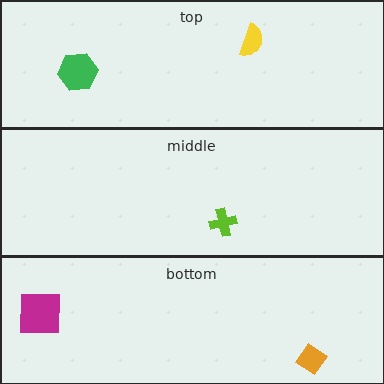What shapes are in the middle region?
The lime cross.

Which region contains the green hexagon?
The top region.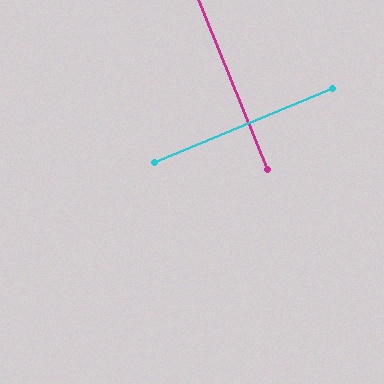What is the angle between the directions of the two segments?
Approximately 89 degrees.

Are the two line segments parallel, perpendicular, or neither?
Perpendicular — they meet at approximately 89°.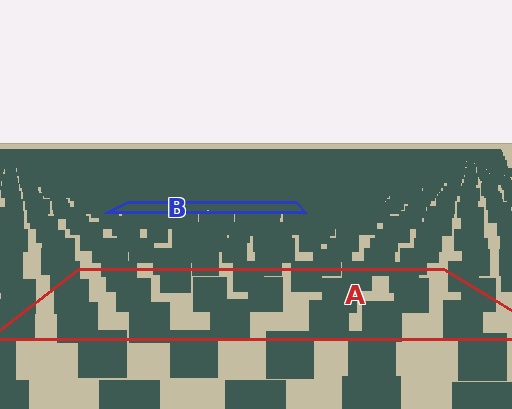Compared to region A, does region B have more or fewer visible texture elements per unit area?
Region B has more texture elements per unit area — they are packed more densely because it is farther away.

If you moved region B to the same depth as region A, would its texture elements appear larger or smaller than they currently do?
They would appear larger. At a closer depth, the same texture elements are projected at a bigger on-screen size.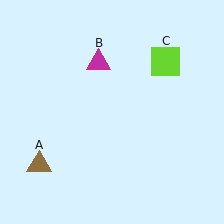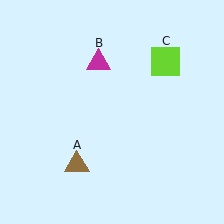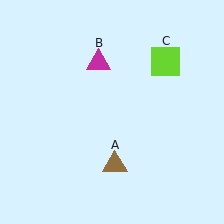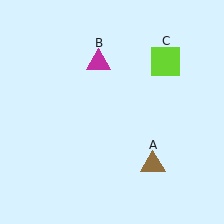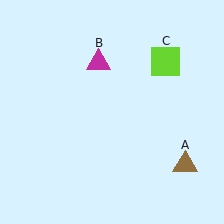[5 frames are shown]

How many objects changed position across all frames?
1 object changed position: brown triangle (object A).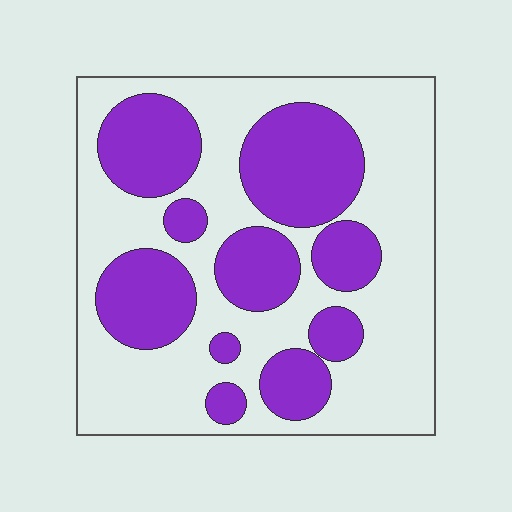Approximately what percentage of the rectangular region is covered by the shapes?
Approximately 40%.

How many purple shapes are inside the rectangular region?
10.